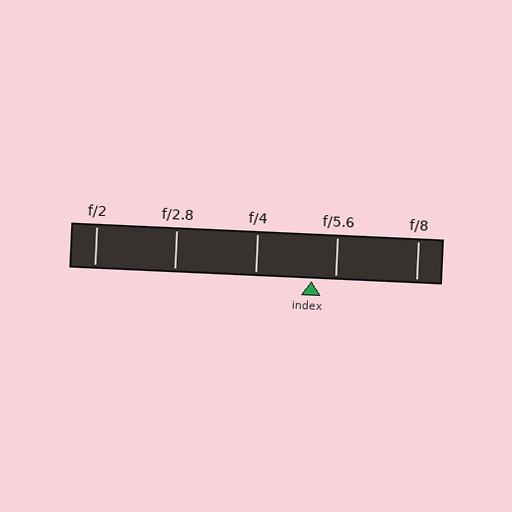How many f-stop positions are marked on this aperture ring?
There are 5 f-stop positions marked.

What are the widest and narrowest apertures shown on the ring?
The widest aperture shown is f/2 and the narrowest is f/8.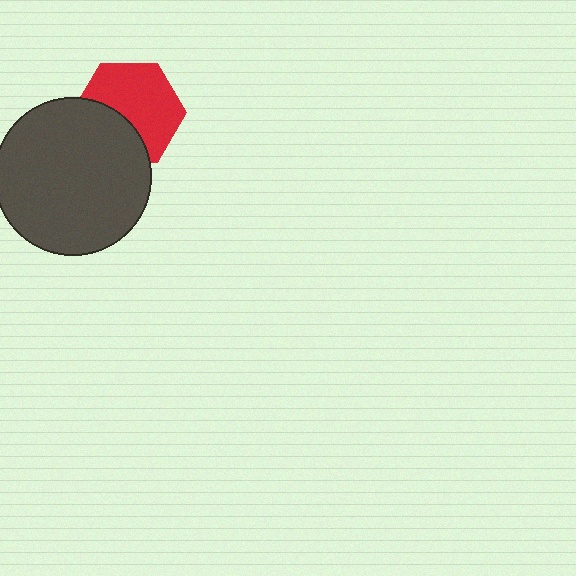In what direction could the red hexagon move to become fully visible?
The red hexagon could move toward the upper-right. That would shift it out from behind the dark gray circle entirely.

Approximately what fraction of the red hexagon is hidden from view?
Roughly 37% of the red hexagon is hidden behind the dark gray circle.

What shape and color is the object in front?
The object in front is a dark gray circle.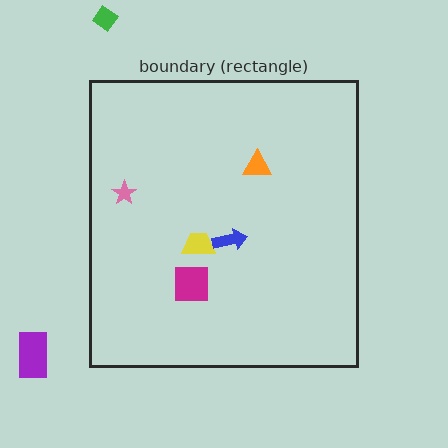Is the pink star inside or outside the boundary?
Inside.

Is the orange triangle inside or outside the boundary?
Inside.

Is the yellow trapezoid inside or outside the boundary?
Inside.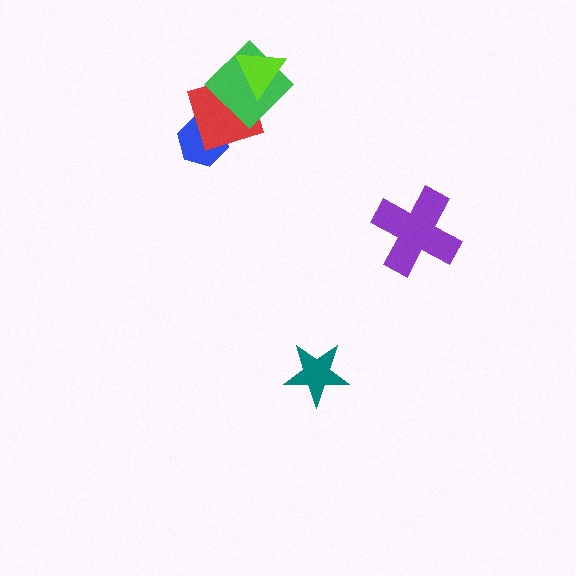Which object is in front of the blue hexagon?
The red square is in front of the blue hexagon.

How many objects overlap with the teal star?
0 objects overlap with the teal star.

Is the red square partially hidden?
Yes, it is partially covered by another shape.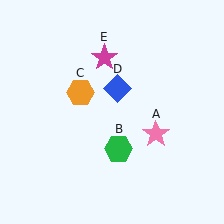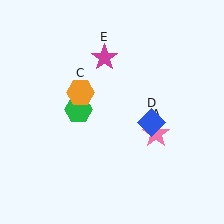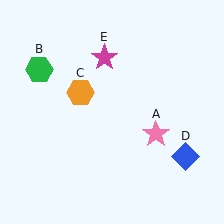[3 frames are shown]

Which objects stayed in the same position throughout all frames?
Pink star (object A) and orange hexagon (object C) and magenta star (object E) remained stationary.